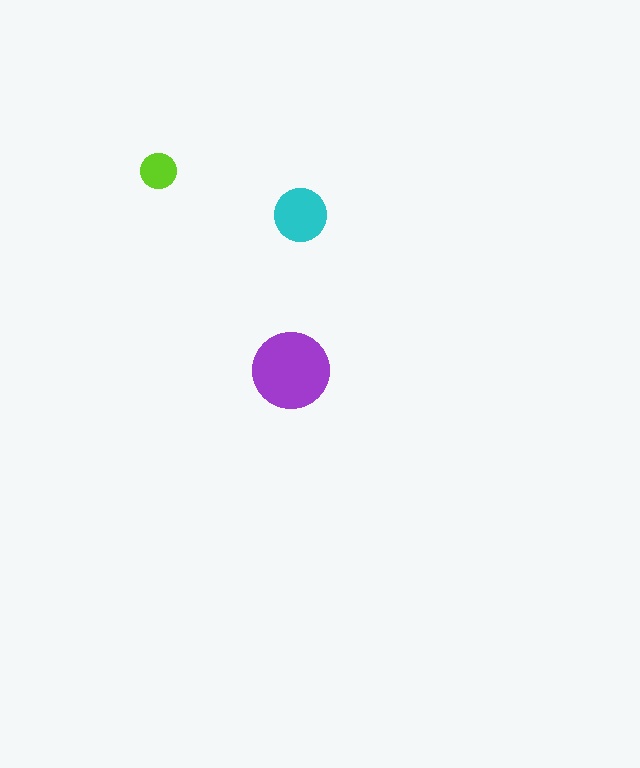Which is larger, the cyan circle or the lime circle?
The cyan one.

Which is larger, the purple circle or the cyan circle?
The purple one.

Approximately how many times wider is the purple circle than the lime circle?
About 2 times wider.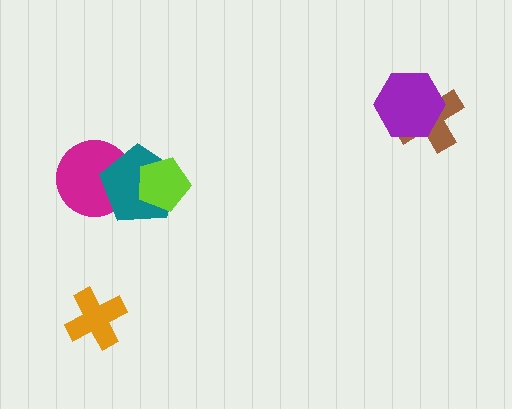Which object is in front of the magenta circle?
The teal pentagon is in front of the magenta circle.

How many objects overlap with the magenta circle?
1 object overlaps with the magenta circle.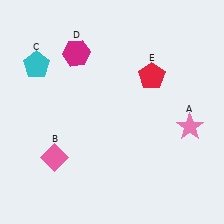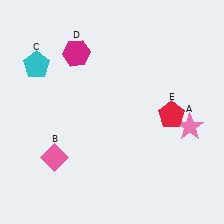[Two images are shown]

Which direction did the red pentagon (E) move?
The red pentagon (E) moved down.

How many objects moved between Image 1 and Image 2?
1 object moved between the two images.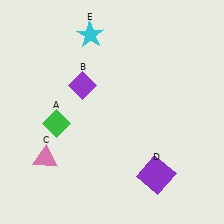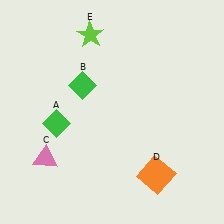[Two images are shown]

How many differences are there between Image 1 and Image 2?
There are 3 differences between the two images.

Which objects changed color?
B changed from purple to green. D changed from purple to orange. E changed from cyan to lime.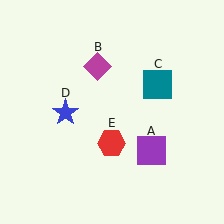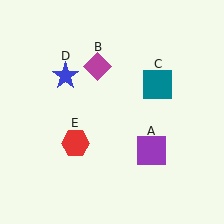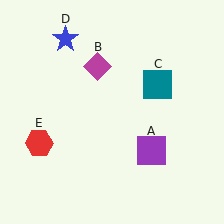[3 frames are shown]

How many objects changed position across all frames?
2 objects changed position: blue star (object D), red hexagon (object E).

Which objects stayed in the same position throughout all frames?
Purple square (object A) and magenta diamond (object B) and teal square (object C) remained stationary.